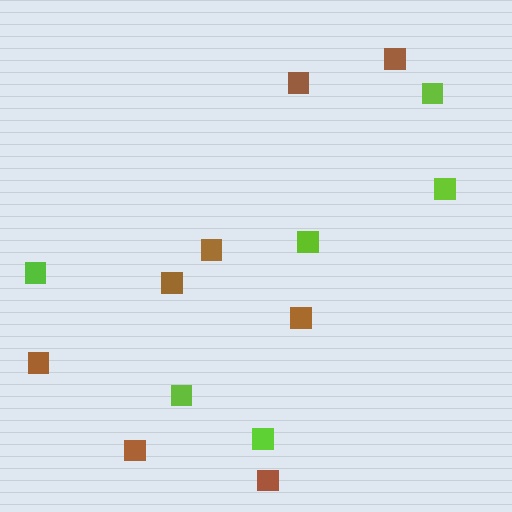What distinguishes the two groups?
There are 2 groups: one group of lime squares (6) and one group of brown squares (8).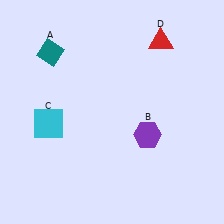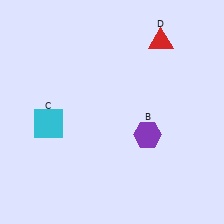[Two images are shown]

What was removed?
The teal diamond (A) was removed in Image 2.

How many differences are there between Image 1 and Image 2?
There is 1 difference between the two images.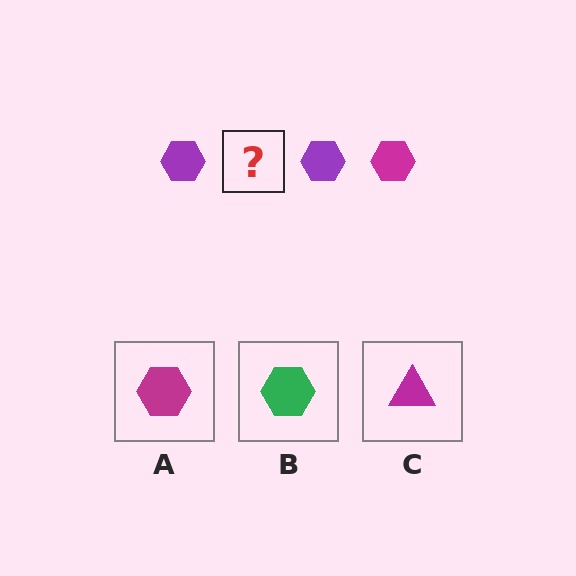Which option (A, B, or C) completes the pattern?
A.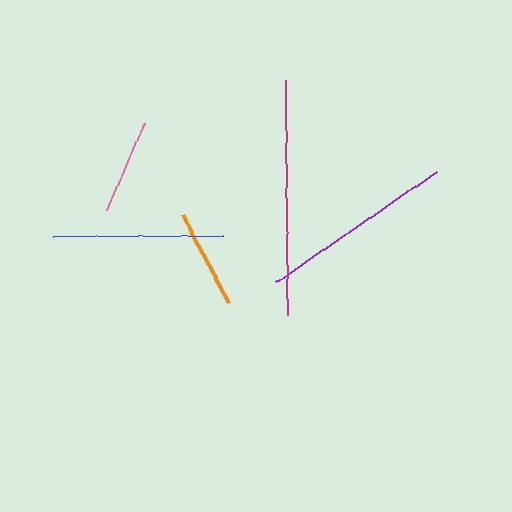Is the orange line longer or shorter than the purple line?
The purple line is longer than the orange line.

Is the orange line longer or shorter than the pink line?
The orange line is longer than the pink line.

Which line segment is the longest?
The magenta line is the longest at approximately 235 pixels.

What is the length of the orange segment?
The orange segment is approximately 99 pixels long.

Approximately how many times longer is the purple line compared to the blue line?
The purple line is approximately 1.1 times the length of the blue line.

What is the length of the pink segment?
The pink segment is approximately 95 pixels long.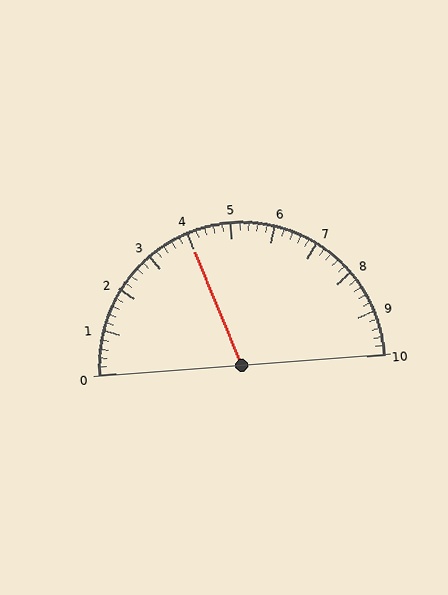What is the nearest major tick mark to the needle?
The nearest major tick mark is 4.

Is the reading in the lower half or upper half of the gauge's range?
The reading is in the lower half of the range (0 to 10).